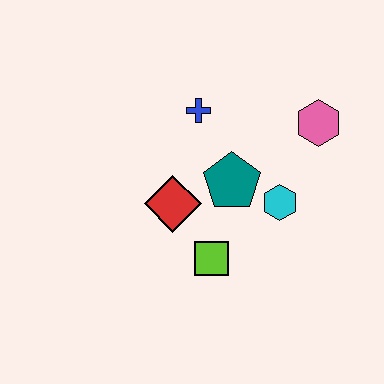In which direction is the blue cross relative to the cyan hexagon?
The blue cross is above the cyan hexagon.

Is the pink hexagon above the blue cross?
No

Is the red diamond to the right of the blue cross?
No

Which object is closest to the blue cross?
The teal pentagon is closest to the blue cross.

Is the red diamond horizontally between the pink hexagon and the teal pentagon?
No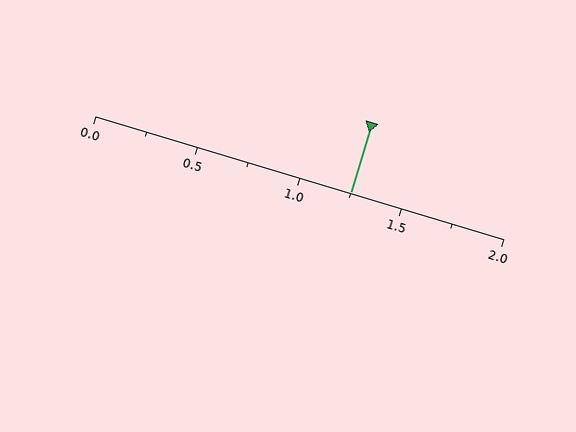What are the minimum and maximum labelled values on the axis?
The axis runs from 0.0 to 2.0.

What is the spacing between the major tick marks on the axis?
The major ticks are spaced 0.5 apart.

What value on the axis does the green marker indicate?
The marker indicates approximately 1.25.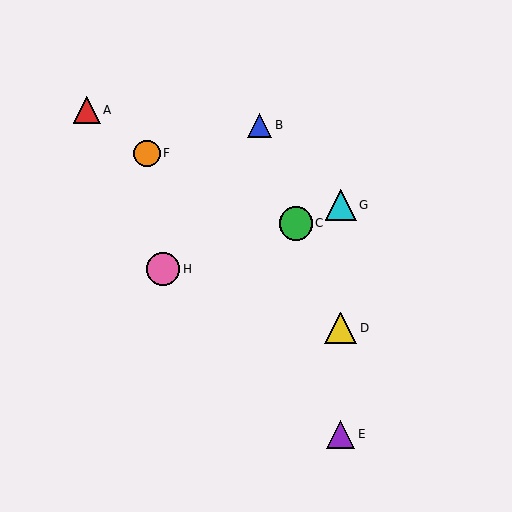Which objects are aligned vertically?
Objects D, E, G are aligned vertically.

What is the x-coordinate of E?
Object E is at x≈341.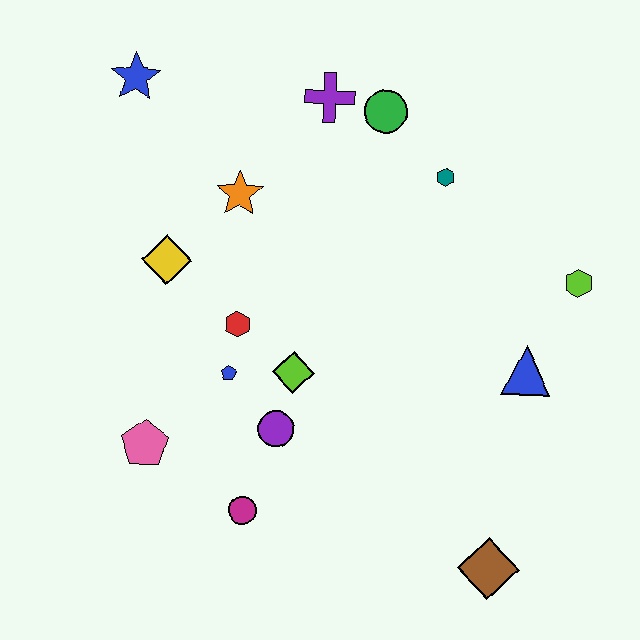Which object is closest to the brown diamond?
The blue triangle is closest to the brown diamond.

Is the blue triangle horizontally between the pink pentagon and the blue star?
No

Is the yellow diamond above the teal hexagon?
No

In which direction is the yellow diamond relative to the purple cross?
The yellow diamond is below the purple cross.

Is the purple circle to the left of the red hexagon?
No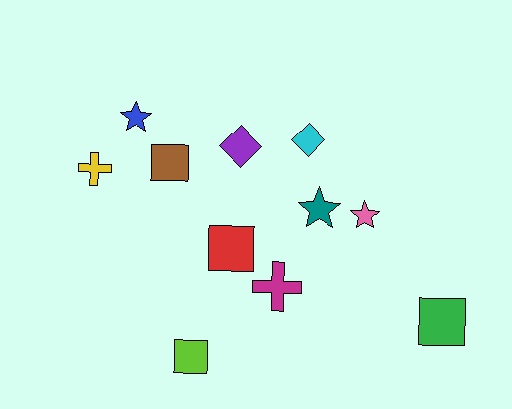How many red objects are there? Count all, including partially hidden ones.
There is 1 red object.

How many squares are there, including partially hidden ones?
There are 4 squares.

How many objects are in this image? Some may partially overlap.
There are 11 objects.